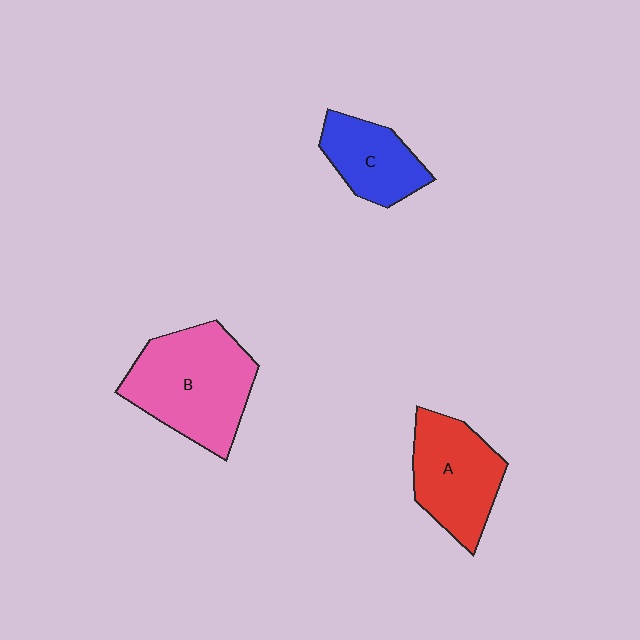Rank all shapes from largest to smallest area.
From largest to smallest: B (pink), A (red), C (blue).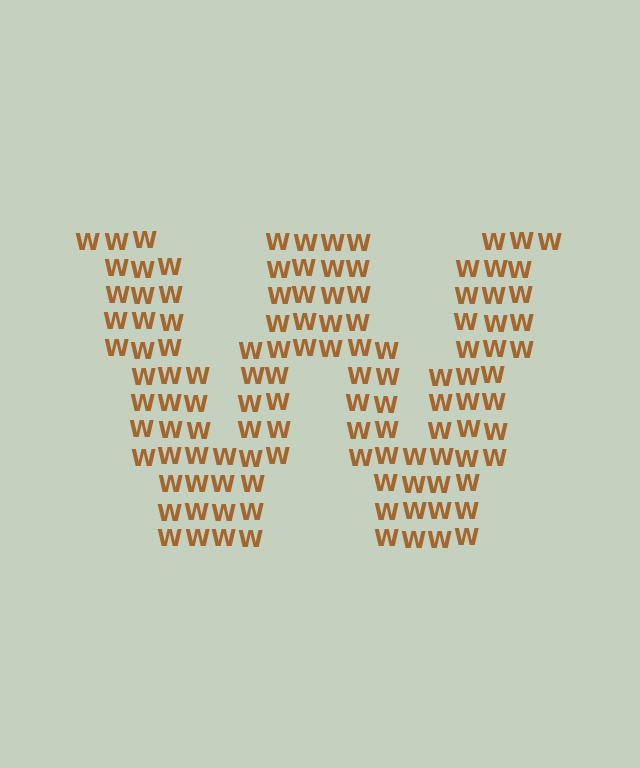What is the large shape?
The large shape is the letter W.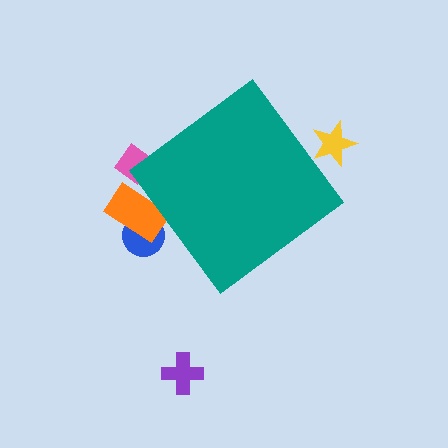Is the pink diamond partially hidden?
Yes, the pink diamond is partially hidden behind the teal diamond.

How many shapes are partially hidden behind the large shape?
4 shapes are partially hidden.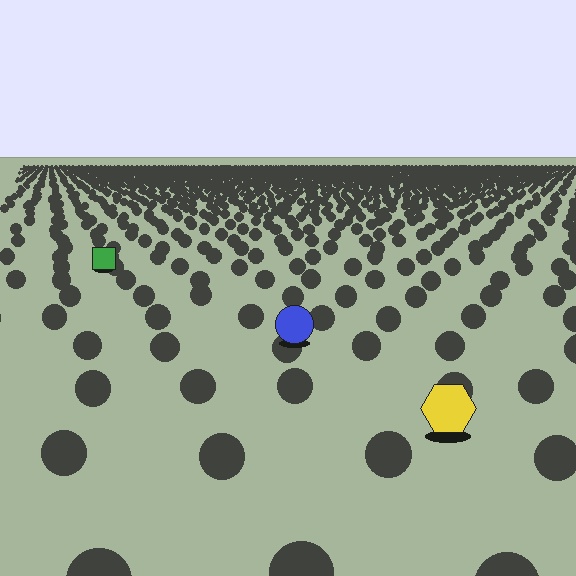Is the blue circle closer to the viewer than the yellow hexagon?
No. The yellow hexagon is closer — you can tell from the texture gradient: the ground texture is coarser near it.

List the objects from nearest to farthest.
From nearest to farthest: the yellow hexagon, the blue circle, the green square.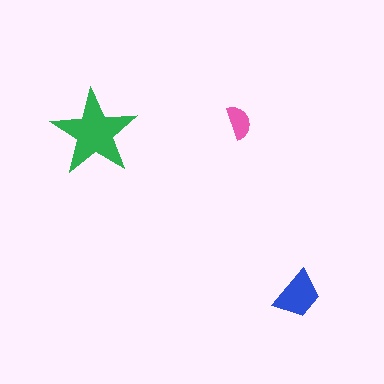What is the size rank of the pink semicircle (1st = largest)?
3rd.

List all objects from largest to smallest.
The green star, the blue trapezoid, the pink semicircle.